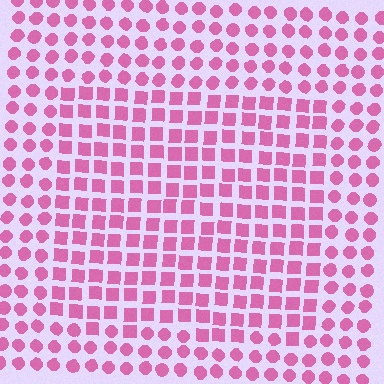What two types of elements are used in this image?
The image uses squares inside the rectangle region and circles outside it.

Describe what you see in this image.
The image is filled with small pink elements arranged in a uniform grid. A rectangle-shaped region contains squares, while the surrounding area contains circles. The boundary is defined purely by the change in element shape.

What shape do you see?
I see a rectangle.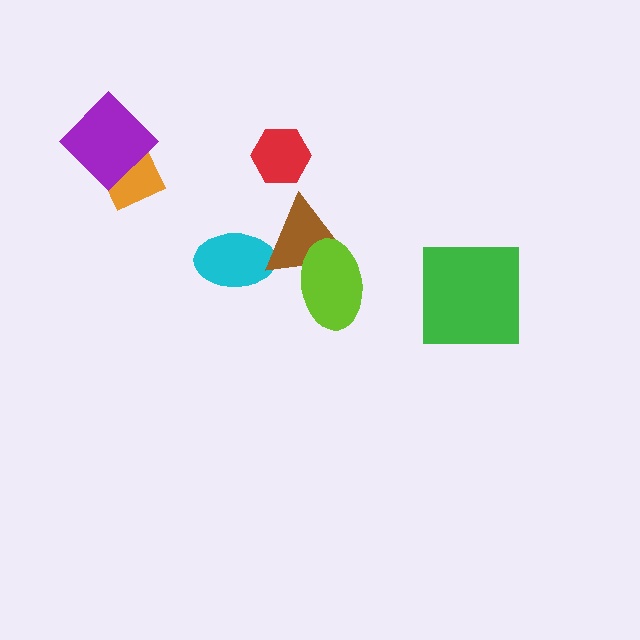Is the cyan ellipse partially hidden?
Yes, it is partially covered by another shape.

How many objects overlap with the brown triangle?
2 objects overlap with the brown triangle.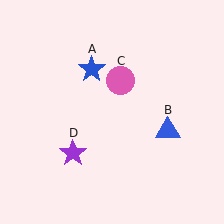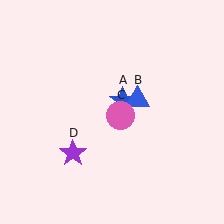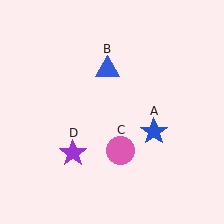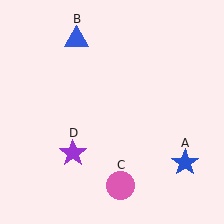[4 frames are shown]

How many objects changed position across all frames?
3 objects changed position: blue star (object A), blue triangle (object B), pink circle (object C).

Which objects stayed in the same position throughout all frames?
Purple star (object D) remained stationary.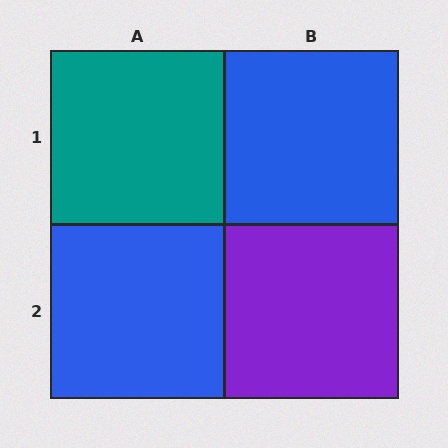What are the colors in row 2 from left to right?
Blue, purple.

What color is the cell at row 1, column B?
Blue.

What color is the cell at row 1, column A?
Teal.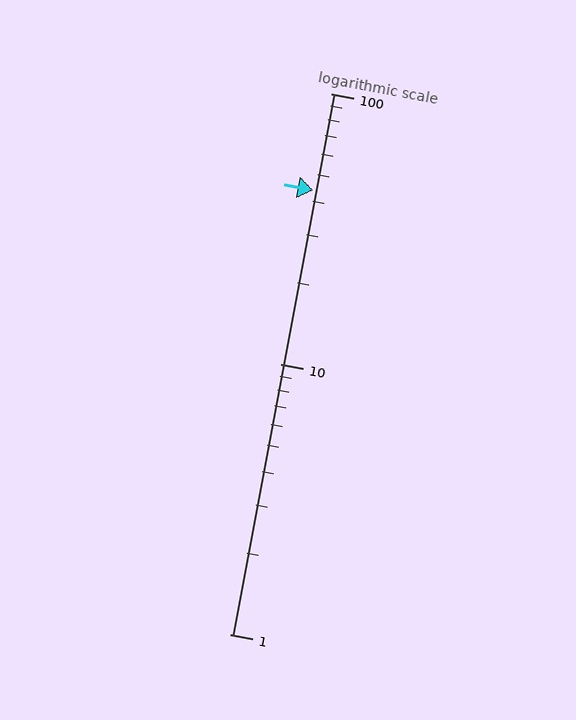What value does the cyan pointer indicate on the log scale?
The pointer indicates approximately 44.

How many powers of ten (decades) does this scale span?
The scale spans 2 decades, from 1 to 100.